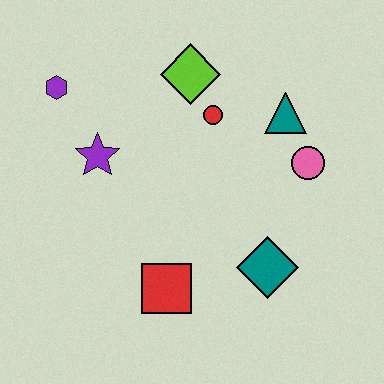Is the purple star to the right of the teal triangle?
No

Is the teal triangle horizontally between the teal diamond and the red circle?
No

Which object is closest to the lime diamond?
The red circle is closest to the lime diamond.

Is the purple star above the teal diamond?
Yes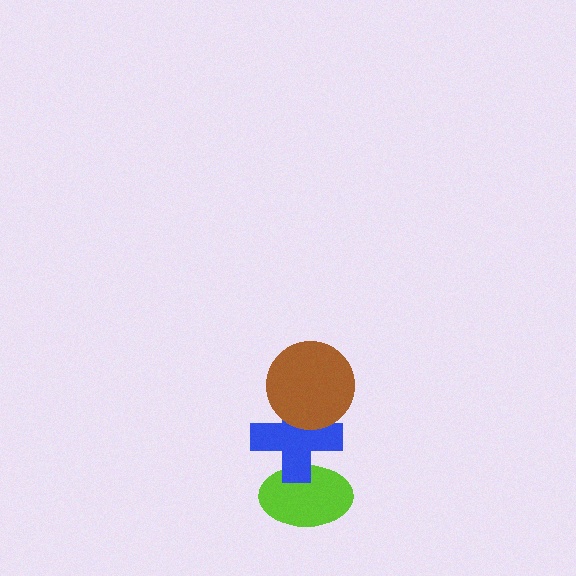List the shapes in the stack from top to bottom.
From top to bottom: the brown circle, the blue cross, the lime ellipse.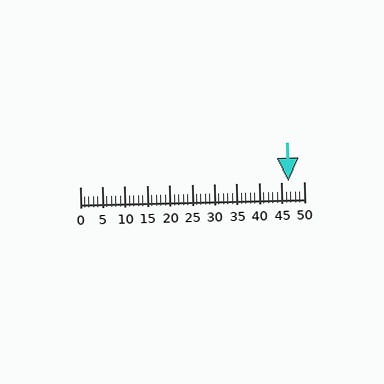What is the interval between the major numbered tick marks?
The major tick marks are spaced 5 units apart.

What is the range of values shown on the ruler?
The ruler shows values from 0 to 50.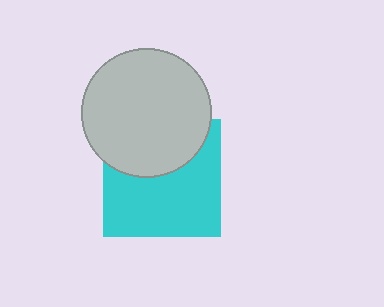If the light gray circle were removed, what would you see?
You would see the complete cyan square.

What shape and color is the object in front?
The object in front is a light gray circle.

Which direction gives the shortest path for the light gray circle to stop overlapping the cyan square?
Moving up gives the shortest separation.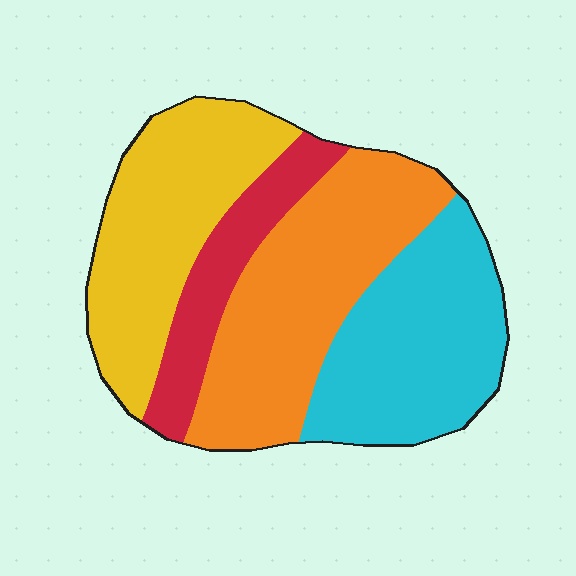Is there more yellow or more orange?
Orange.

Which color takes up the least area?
Red, at roughly 15%.